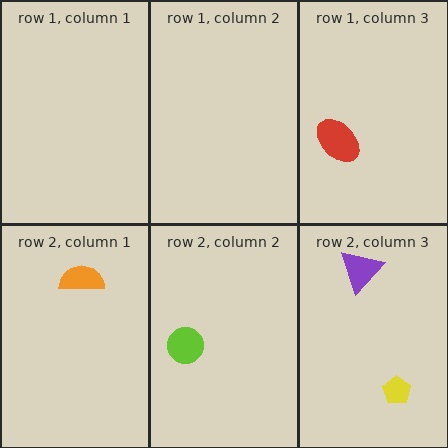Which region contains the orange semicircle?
The row 2, column 1 region.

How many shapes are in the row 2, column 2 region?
1.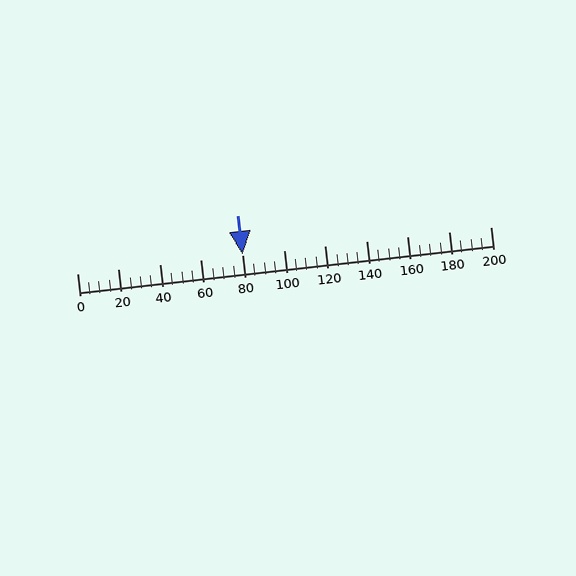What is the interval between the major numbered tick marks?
The major tick marks are spaced 20 units apart.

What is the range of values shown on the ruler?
The ruler shows values from 0 to 200.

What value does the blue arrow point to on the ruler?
The blue arrow points to approximately 80.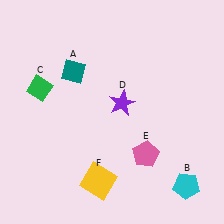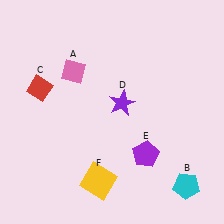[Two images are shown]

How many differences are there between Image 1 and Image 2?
There are 3 differences between the two images.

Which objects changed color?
A changed from teal to pink. C changed from green to red. E changed from pink to purple.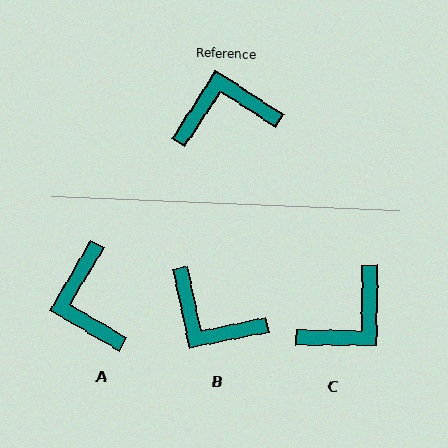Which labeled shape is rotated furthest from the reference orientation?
C, about 148 degrees away.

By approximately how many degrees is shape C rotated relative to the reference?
Approximately 148 degrees clockwise.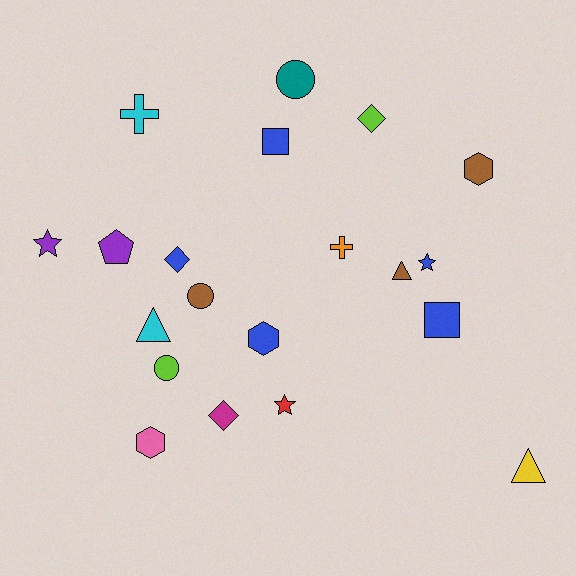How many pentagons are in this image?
There is 1 pentagon.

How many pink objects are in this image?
There is 1 pink object.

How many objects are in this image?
There are 20 objects.